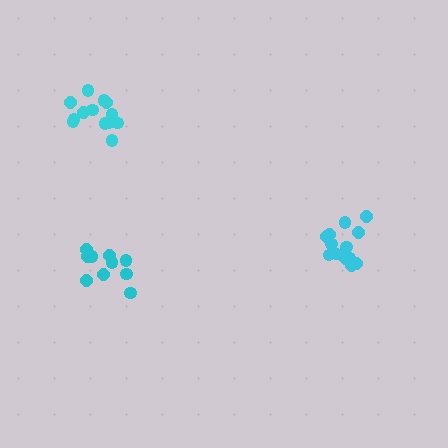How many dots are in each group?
Group 1: 10 dots, Group 2: 13 dots, Group 3: 13 dots (36 total).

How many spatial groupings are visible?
There are 3 spatial groupings.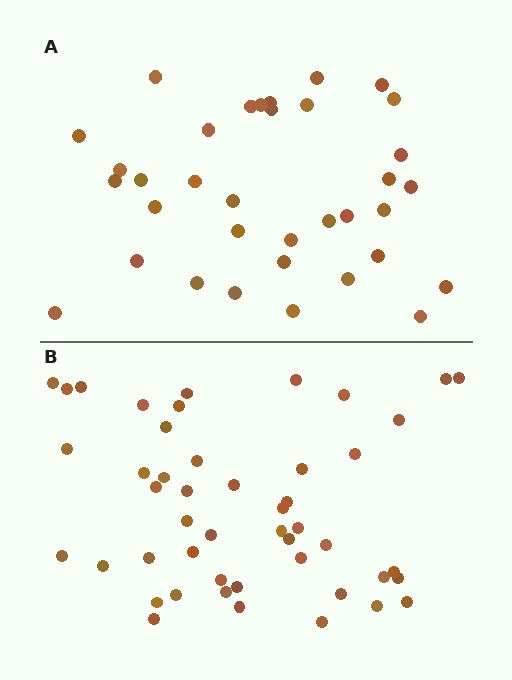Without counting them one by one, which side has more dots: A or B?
Region B (the bottom region) has more dots.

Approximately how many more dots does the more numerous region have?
Region B has approximately 15 more dots than region A.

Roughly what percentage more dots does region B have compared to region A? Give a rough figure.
About 35% more.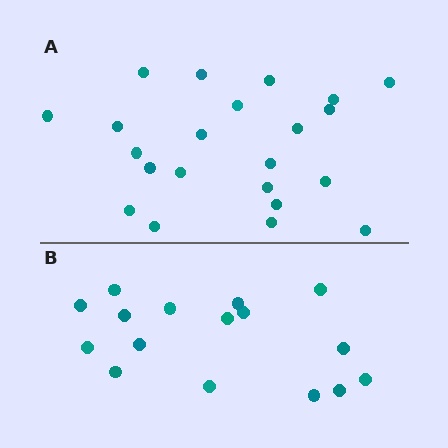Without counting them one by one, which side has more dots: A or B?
Region A (the top region) has more dots.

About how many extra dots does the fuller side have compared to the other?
Region A has about 6 more dots than region B.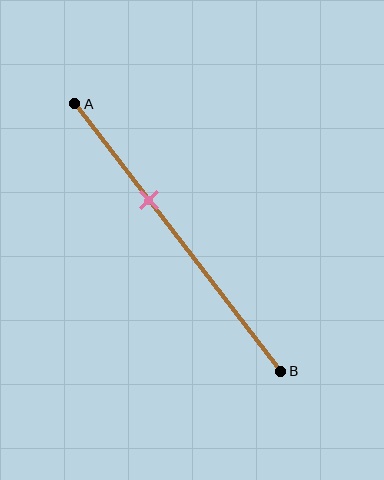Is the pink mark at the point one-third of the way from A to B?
Yes, the mark is approximately at the one-third point.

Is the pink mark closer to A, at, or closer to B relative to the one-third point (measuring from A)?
The pink mark is approximately at the one-third point of segment AB.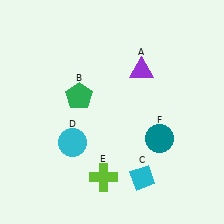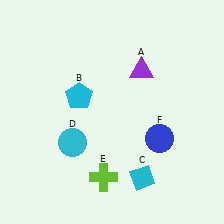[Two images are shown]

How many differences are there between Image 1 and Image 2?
There are 2 differences between the two images.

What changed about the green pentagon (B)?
In Image 1, B is green. In Image 2, it changed to cyan.